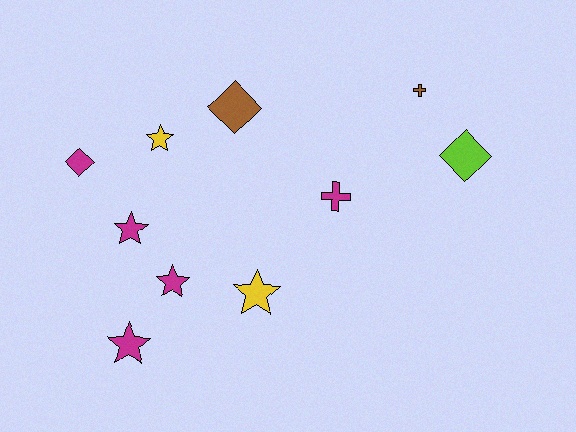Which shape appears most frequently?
Star, with 5 objects.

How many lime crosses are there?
There are no lime crosses.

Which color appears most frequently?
Magenta, with 5 objects.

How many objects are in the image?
There are 10 objects.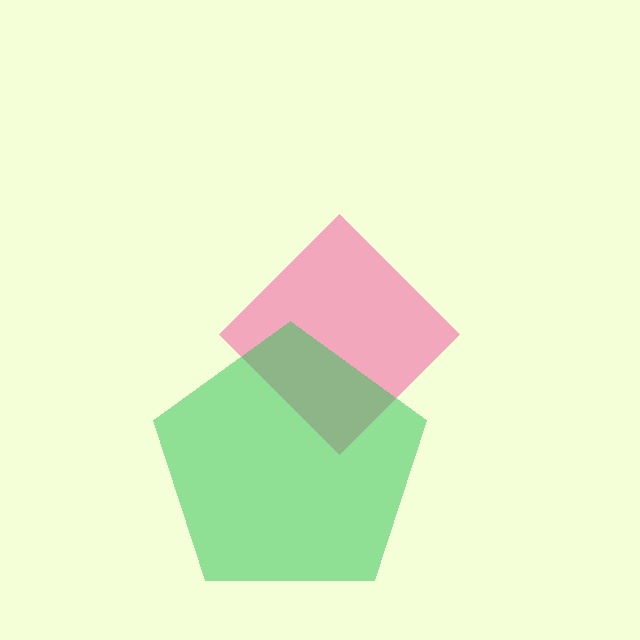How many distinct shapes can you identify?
There are 2 distinct shapes: a pink diamond, a green pentagon.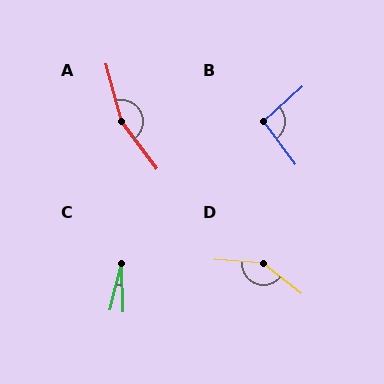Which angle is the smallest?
C, at approximately 15 degrees.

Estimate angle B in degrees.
Approximately 95 degrees.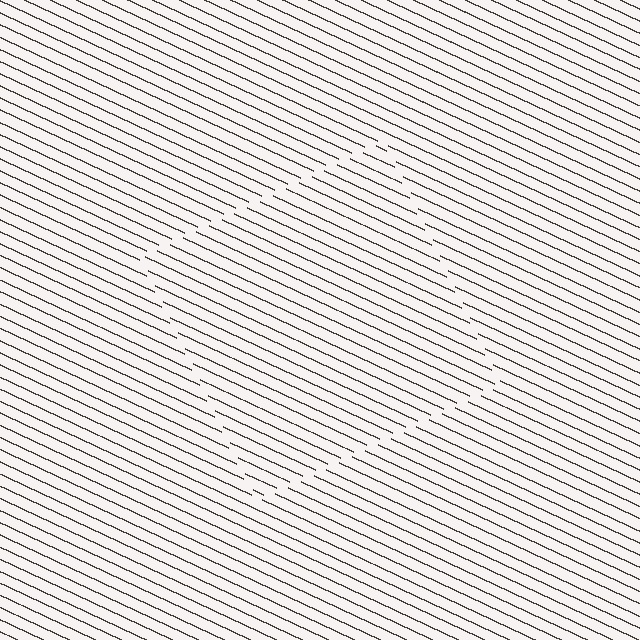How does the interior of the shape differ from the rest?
The interior of the shape contains the same grating, shifted by half a period — the contour is defined by the phase discontinuity where line-ends from the inner and outer gratings abut.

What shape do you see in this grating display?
An illusory square. The interior of the shape contains the same grating, shifted by half a period — the contour is defined by the phase discontinuity where line-ends from the inner and outer gratings abut.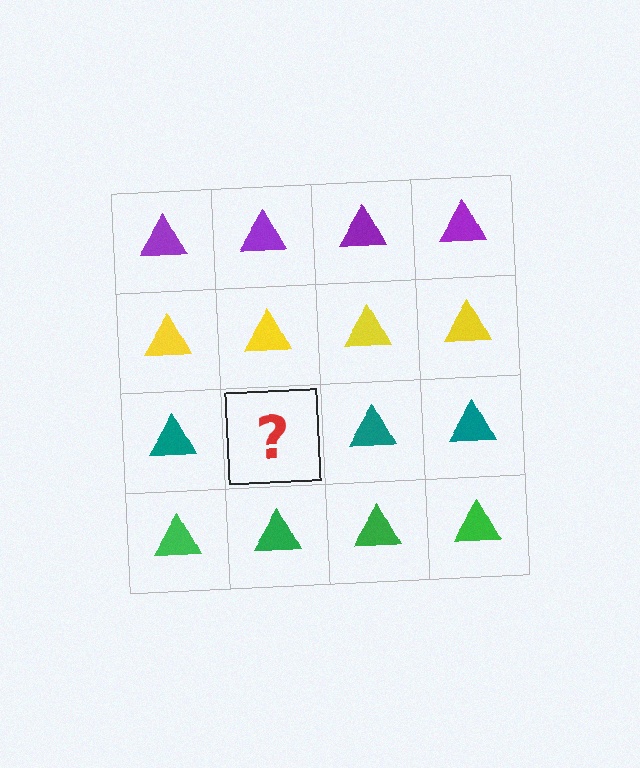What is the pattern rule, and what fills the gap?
The rule is that each row has a consistent color. The gap should be filled with a teal triangle.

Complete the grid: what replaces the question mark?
The question mark should be replaced with a teal triangle.